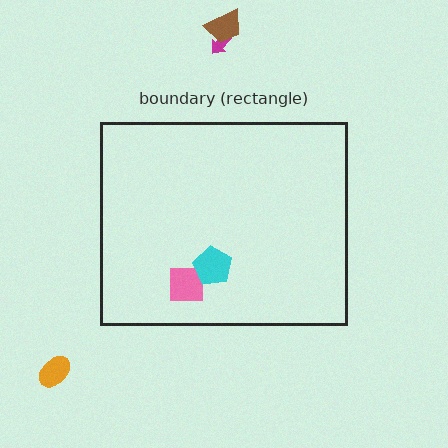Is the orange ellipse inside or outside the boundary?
Outside.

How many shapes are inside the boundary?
2 inside, 3 outside.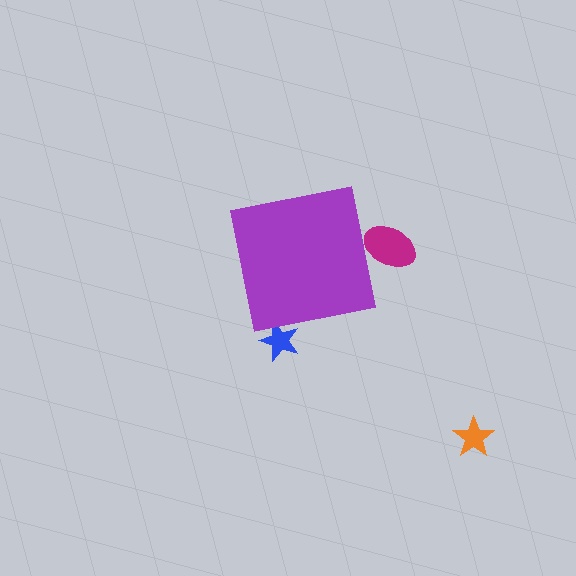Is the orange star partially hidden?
No, the orange star is fully visible.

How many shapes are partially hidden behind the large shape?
2 shapes are partially hidden.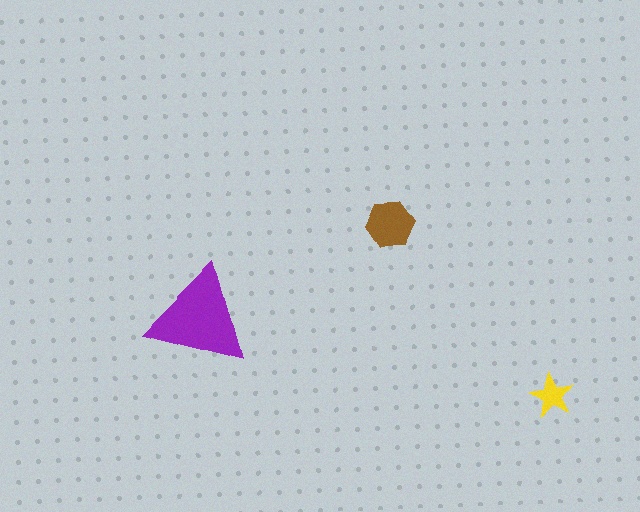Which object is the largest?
The purple triangle.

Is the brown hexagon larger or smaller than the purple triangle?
Smaller.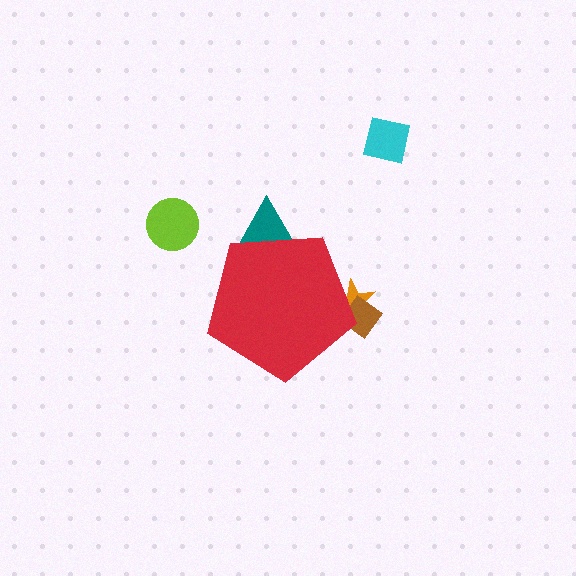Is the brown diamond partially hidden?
Yes, the brown diamond is partially hidden behind the red pentagon.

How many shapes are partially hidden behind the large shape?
3 shapes are partially hidden.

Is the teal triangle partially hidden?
Yes, the teal triangle is partially hidden behind the red pentagon.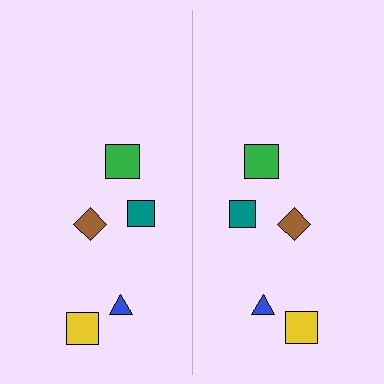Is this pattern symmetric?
Yes, this pattern has bilateral (reflection) symmetry.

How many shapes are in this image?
There are 10 shapes in this image.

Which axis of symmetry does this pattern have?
The pattern has a vertical axis of symmetry running through the center of the image.